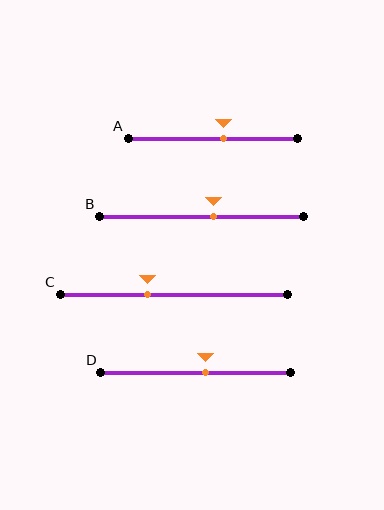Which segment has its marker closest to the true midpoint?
Segment D has its marker closest to the true midpoint.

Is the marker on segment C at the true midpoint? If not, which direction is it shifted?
No, the marker on segment C is shifted to the left by about 11% of the segment length.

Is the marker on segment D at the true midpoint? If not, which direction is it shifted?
No, the marker on segment D is shifted to the right by about 5% of the segment length.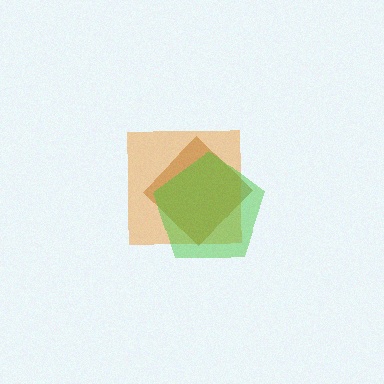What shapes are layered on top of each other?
The layered shapes are: a brown diamond, an orange square, a green pentagon.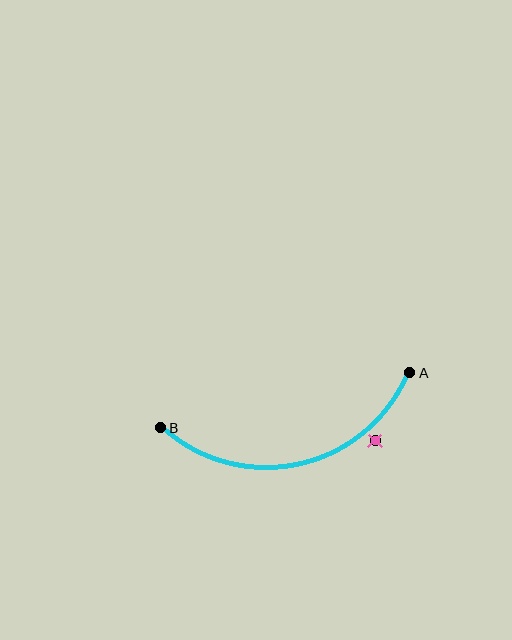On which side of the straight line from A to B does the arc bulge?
The arc bulges below the straight line connecting A and B.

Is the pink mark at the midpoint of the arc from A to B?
No — the pink mark does not lie on the arc at all. It sits slightly outside the curve.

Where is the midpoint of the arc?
The arc midpoint is the point on the curve farthest from the straight line joining A and B. It sits below that line.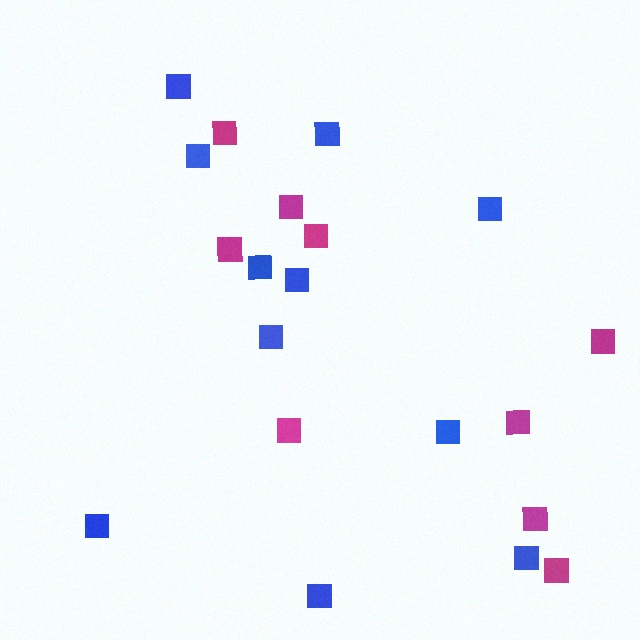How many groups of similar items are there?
There are 2 groups: one group of blue squares (11) and one group of magenta squares (9).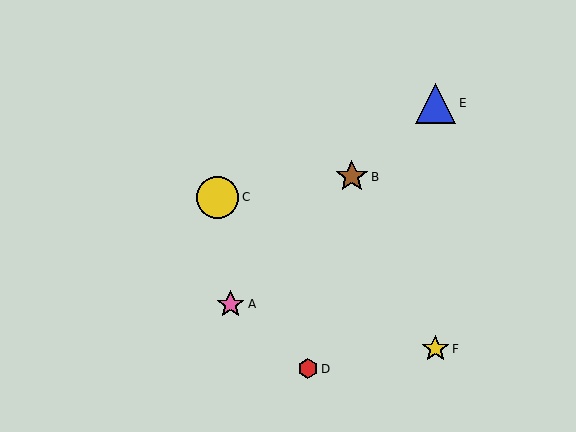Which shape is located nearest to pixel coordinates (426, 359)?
The yellow star (labeled F) at (435, 349) is nearest to that location.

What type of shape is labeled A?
Shape A is a pink star.